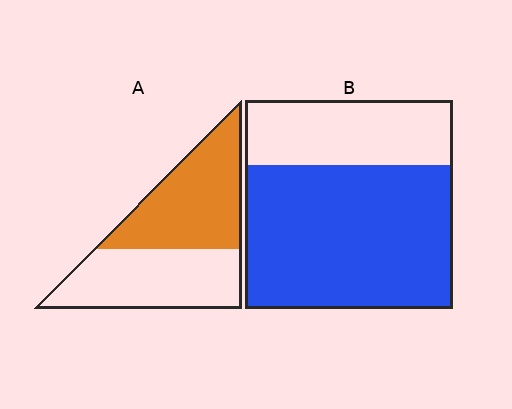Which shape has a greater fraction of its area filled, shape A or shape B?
Shape B.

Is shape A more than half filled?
Roughly half.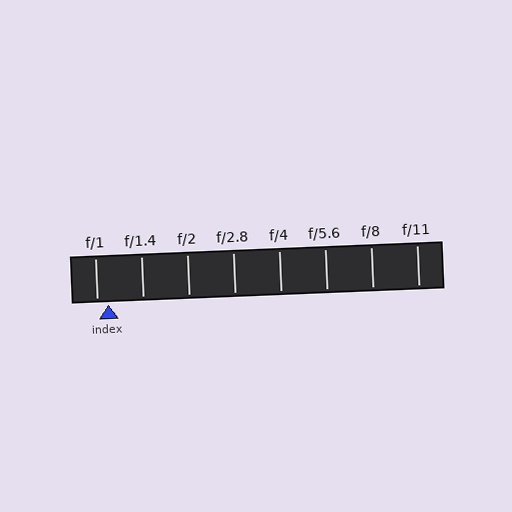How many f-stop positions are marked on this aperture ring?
There are 8 f-stop positions marked.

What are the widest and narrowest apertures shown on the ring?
The widest aperture shown is f/1 and the narrowest is f/11.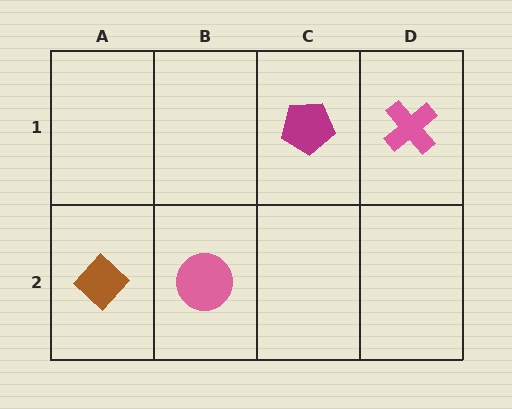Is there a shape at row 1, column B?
No, that cell is empty.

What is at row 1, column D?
A pink cross.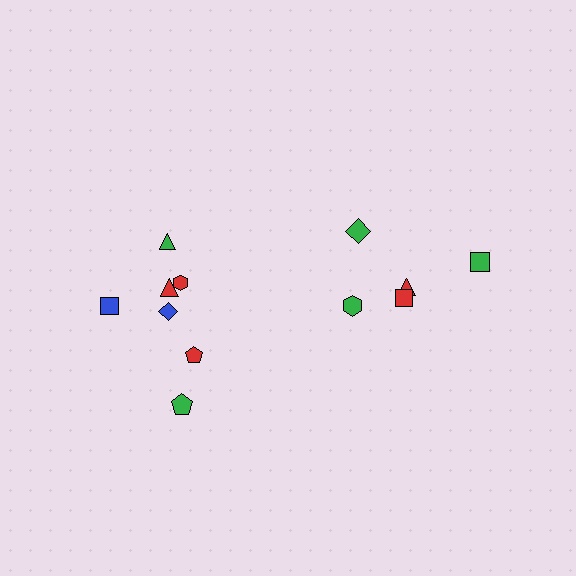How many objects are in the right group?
There are 5 objects.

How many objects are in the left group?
There are 7 objects.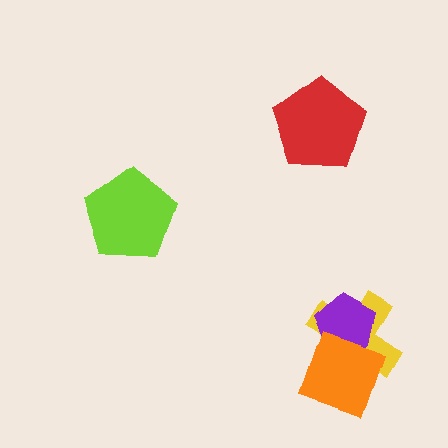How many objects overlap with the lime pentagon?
0 objects overlap with the lime pentagon.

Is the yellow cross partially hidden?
Yes, it is partially covered by another shape.